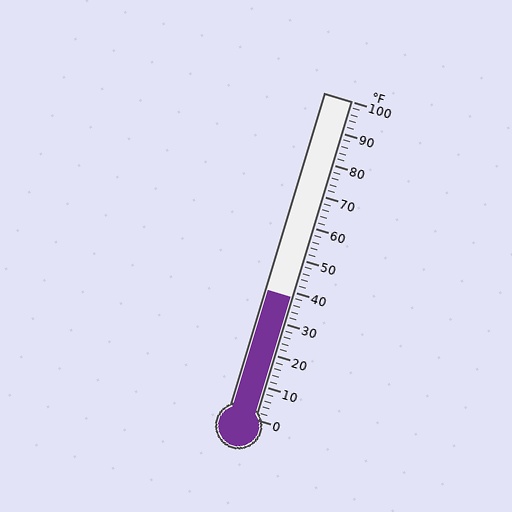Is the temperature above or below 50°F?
The temperature is below 50°F.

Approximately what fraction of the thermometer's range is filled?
The thermometer is filled to approximately 40% of its range.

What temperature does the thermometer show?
The thermometer shows approximately 38°F.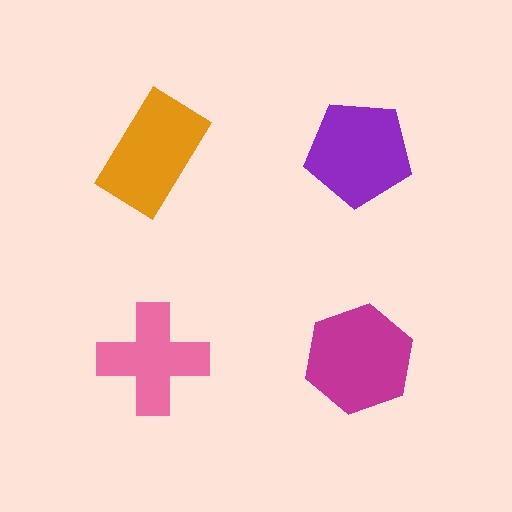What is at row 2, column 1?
A pink cross.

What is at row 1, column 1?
An orange rectangle.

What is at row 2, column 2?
A magenta hexagon.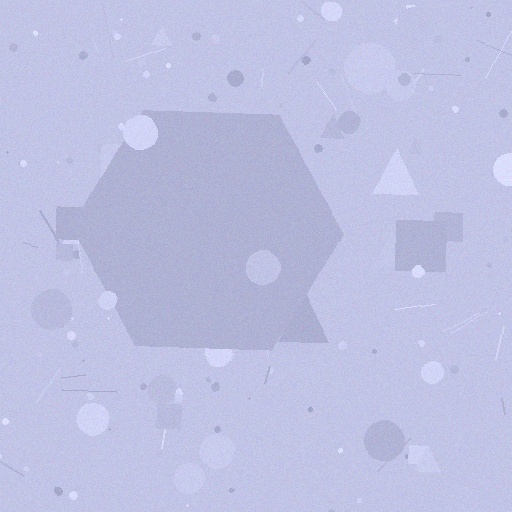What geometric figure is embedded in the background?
A hexagon is embedded in the background.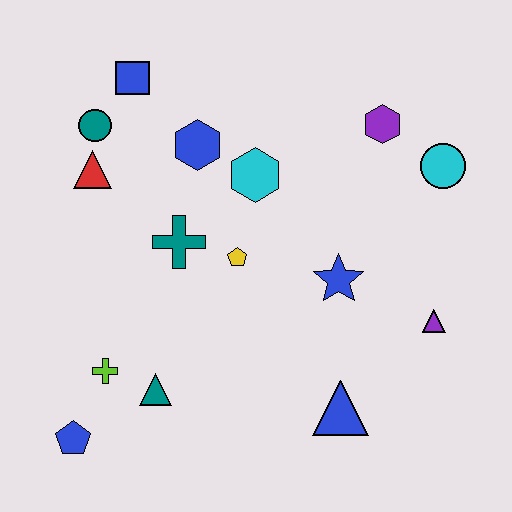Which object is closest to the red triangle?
The teal circle is closest to the red triangle.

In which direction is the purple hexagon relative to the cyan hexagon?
The purple hexagon is to the right of the cyan hexagon.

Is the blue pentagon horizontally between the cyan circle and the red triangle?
No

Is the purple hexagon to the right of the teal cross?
Yes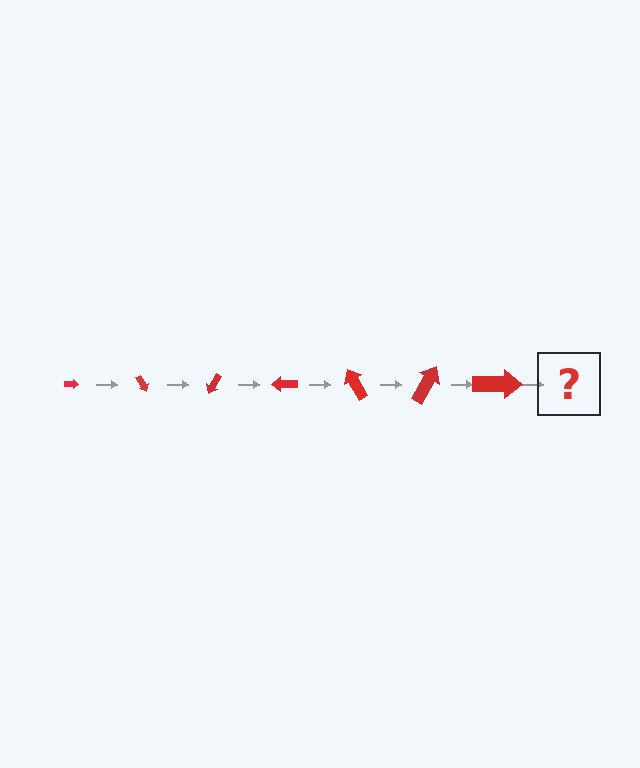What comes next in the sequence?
The next element should be an arrow, larger than the previous one and rotated 420 degrees from the start.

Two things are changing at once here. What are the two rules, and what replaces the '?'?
The two rules are that the arrow grows larger each step and it rotates 60 degrees each step. The '?' should be an arrow, larger than the previous one and rotated 420 degrees from the start.